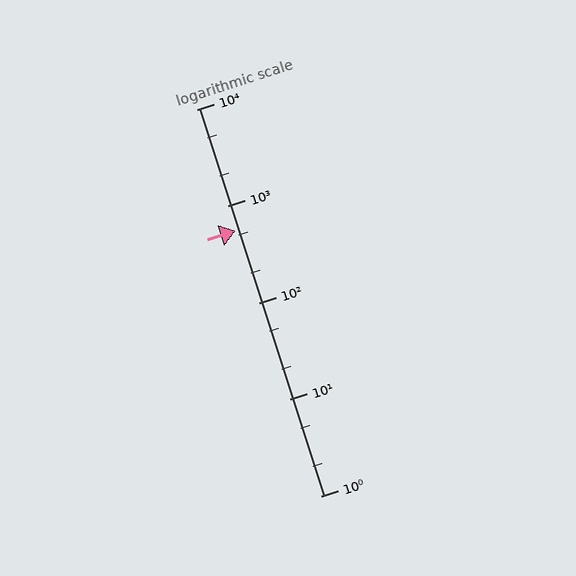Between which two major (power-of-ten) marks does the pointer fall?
The pointer is between 100 and 1000.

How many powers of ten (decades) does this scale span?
The scale spans 4 decades, from 1 to 10000.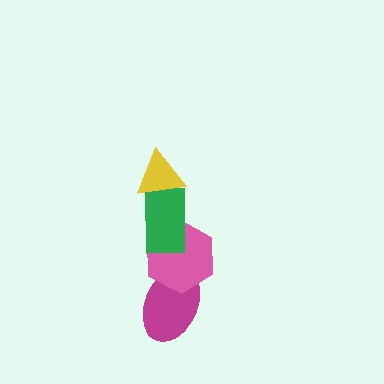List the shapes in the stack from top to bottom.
From top to bottom: the yellow triangle, the green rectangle, the pink hexagon, the magenta ellipse.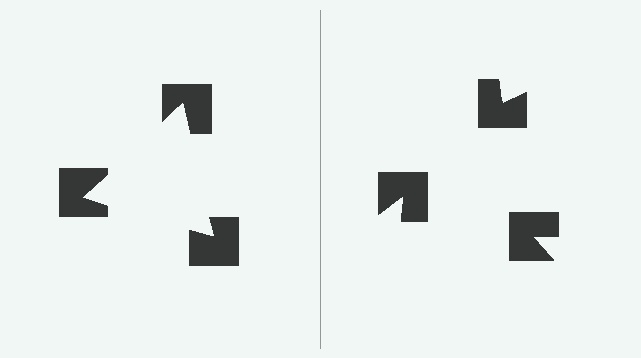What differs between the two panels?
The notched squares are positioned identically on both sides; only the wedge orientations differ. On the left they align to a triangle; on the right they are misaligned.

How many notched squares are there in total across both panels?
6 — 3 on each side.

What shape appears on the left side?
An illusory triangle.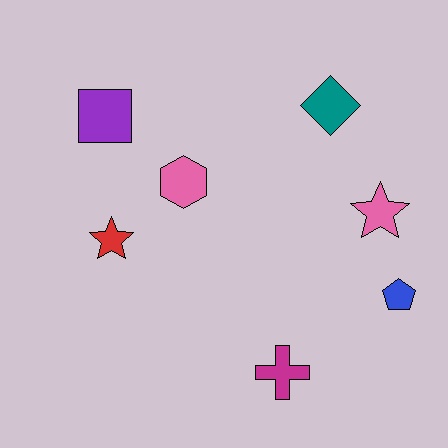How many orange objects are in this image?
There are no orange objects.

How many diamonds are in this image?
There is 1 diamond.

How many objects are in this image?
There are 7 objects.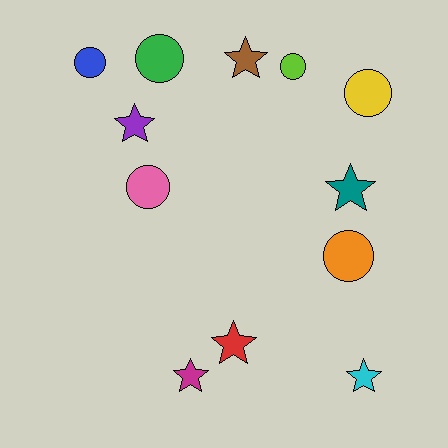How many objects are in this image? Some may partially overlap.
There are 12 objects.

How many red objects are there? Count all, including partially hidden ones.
There is 1 red object.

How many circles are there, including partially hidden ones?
There are 6 circles.